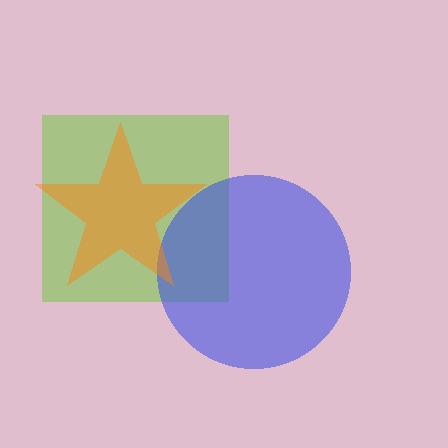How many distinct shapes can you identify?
There are 3 distinct shapes: a lime square, a blue circle, an orange star.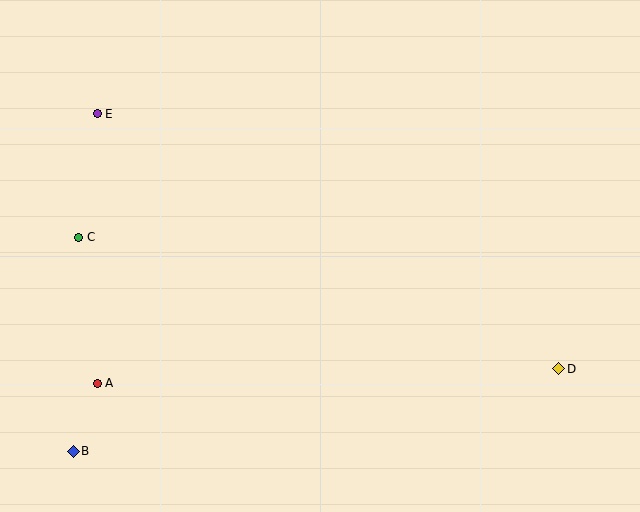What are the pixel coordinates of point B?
Point B is at (73, 451).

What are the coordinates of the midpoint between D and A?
The midpoint between D and A is at (328, 376).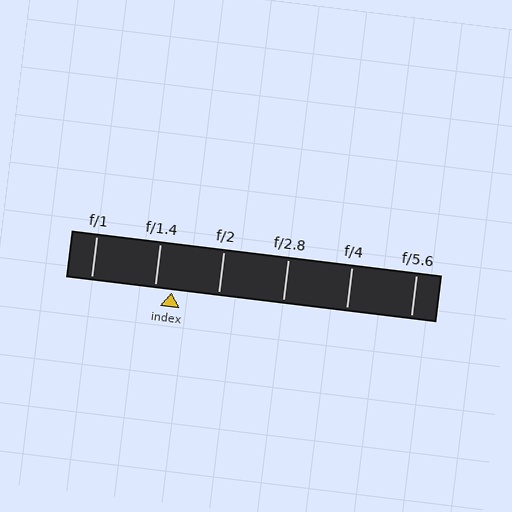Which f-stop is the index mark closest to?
The index mark is closest to f/1.4.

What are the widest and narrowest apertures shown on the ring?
The widest aperture shown is f/1 and the narrowest is f/5.6.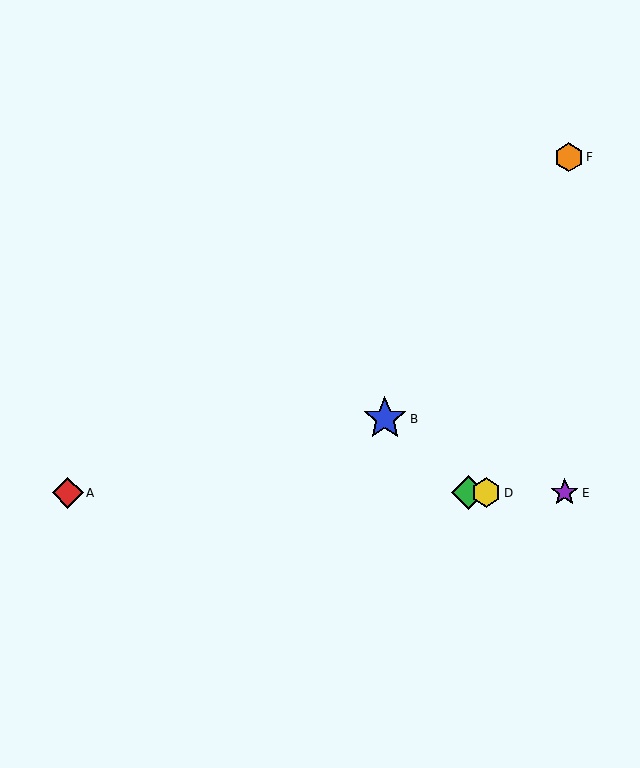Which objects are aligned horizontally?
Objects A, C, D, E are aligned horizontally.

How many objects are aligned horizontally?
4 objects (A, C, D, E) are aligned horizontally.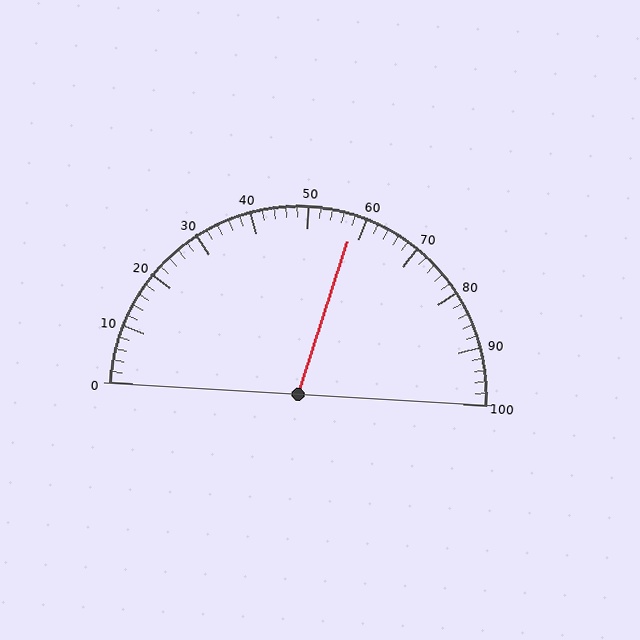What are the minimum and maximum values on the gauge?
The gauge ranges from 0 to 100.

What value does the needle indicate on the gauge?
The needle indicates approximately 58.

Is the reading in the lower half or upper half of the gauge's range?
The reading is in the upper half of the range (0 to 100).